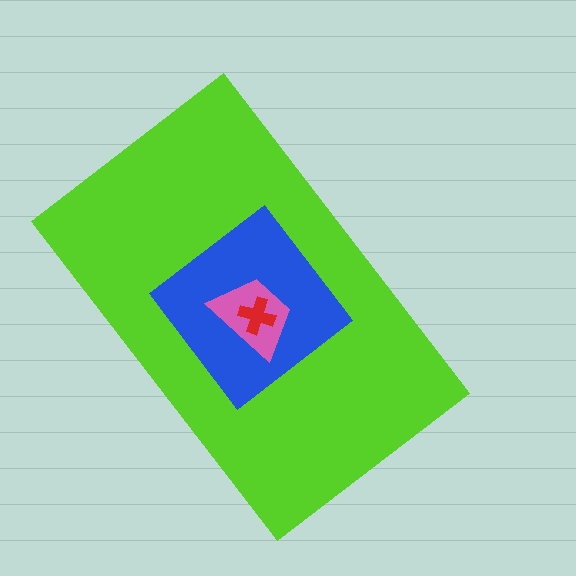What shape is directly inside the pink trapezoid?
The red cross.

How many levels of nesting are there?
4.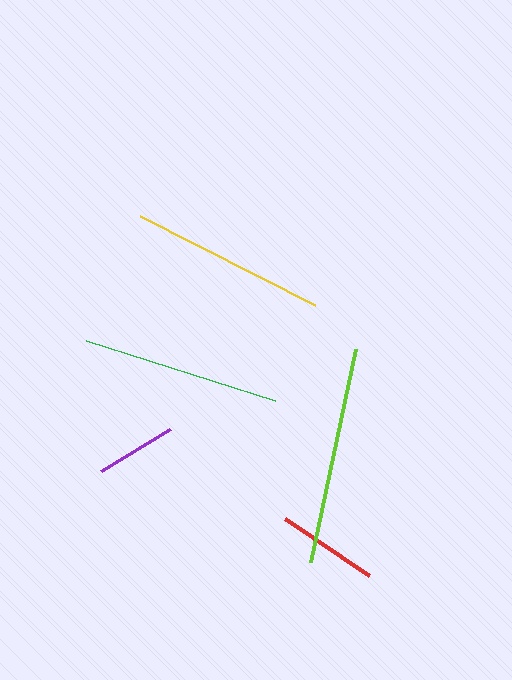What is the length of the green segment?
The green segment is approximately 199 pixels long.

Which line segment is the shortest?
The purple line is the shortest at approximately 81 pixels.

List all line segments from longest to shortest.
From longest to shortest: lime, green, yellow, red, purple.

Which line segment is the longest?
The lime line is the longest at approximately 218 pixels.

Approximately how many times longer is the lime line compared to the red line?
The lime line is approximately 2.1 times the length of the red line.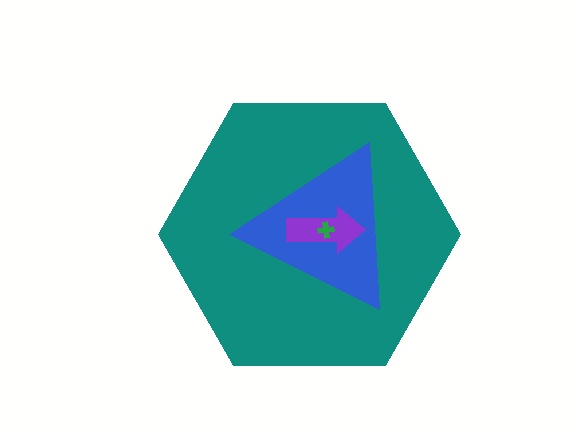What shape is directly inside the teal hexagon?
The blue triangle.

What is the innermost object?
The green cross.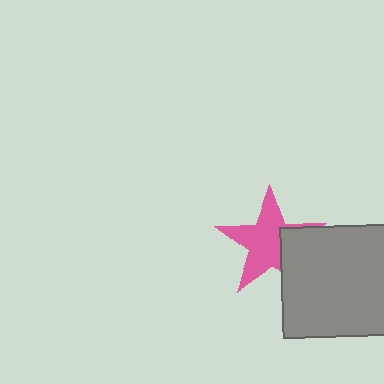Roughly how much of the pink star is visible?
Most of it is visible (roughly 68%).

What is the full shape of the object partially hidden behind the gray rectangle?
The partially hidden object is a pink star.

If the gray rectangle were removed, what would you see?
You would see the complete pink star.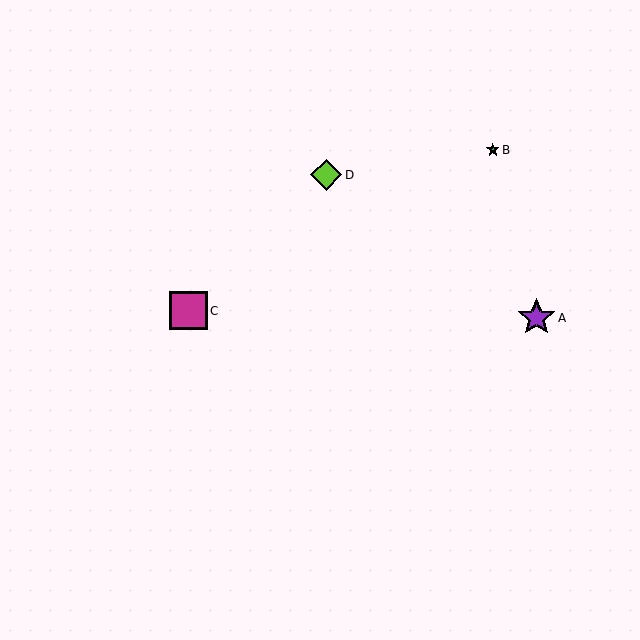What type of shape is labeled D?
Shape D is a lime diamond.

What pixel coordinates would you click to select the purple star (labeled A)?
Click at (537, 318) to select the purple star A.